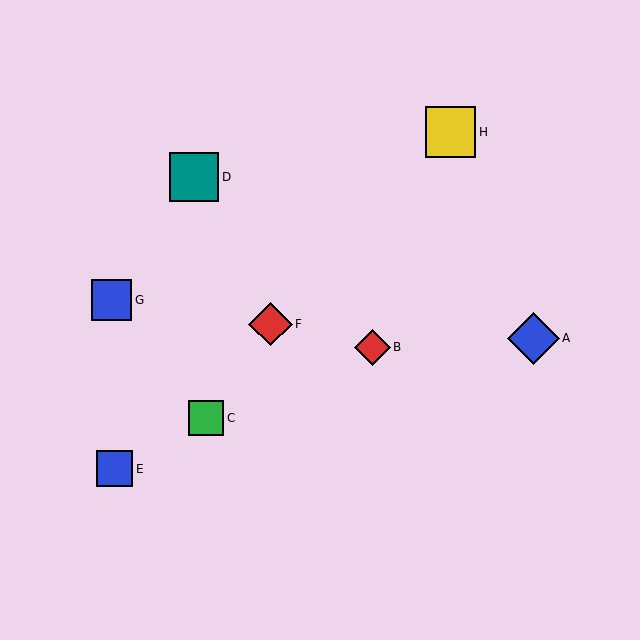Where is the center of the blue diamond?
The center of the blue diamond is at (533, 338).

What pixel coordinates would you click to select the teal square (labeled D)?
Click at (194, 177) to select the teal square D.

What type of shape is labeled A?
Shape A is a blue diamond.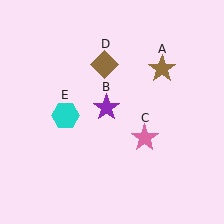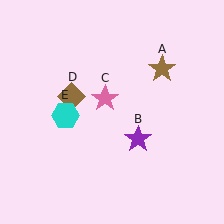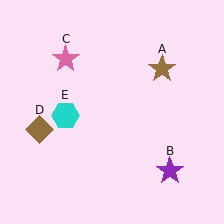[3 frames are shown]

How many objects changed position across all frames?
3 objects changed position: purple star (object B), pink star (object C), brown diamond (object D).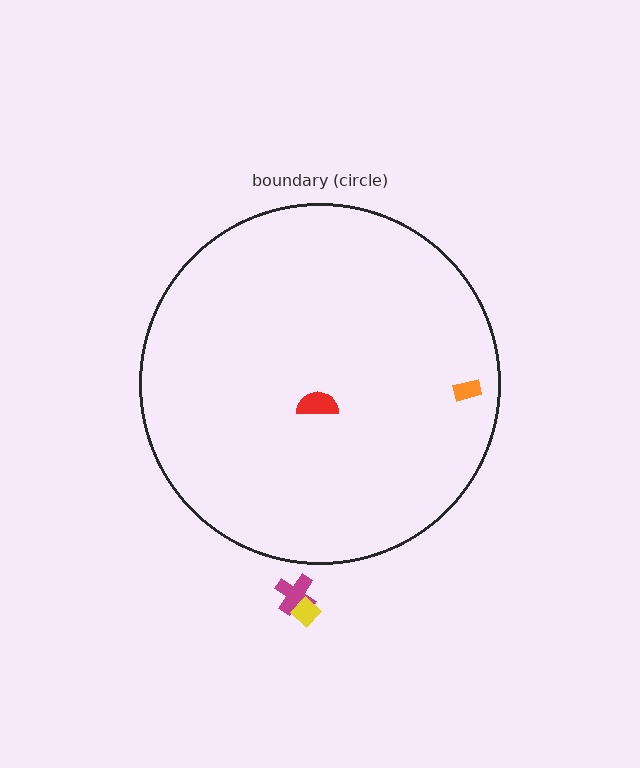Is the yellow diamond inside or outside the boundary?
Outside.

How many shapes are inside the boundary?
2 inside, 2 outside.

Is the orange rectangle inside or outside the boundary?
Inside.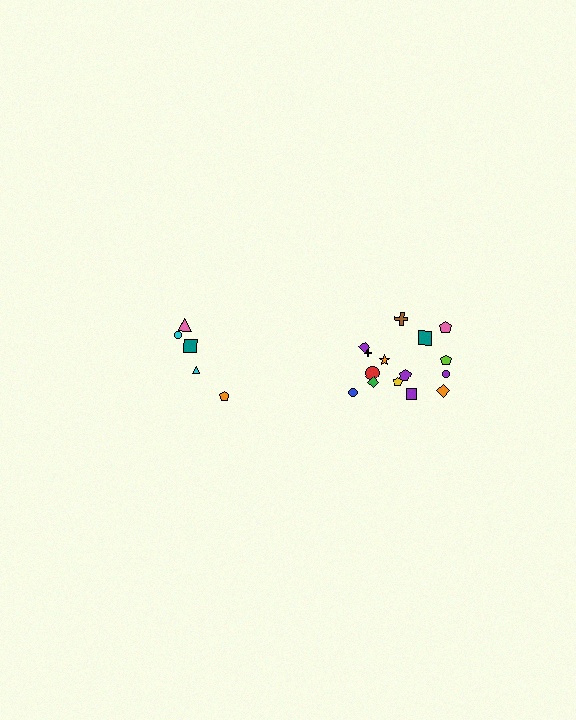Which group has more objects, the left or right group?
The right group.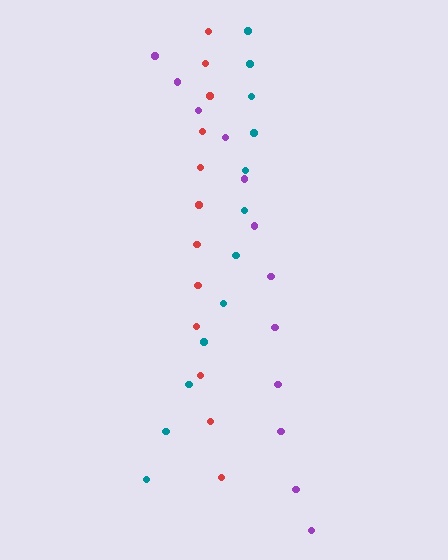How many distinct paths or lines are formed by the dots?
There are 3 distinct paths.